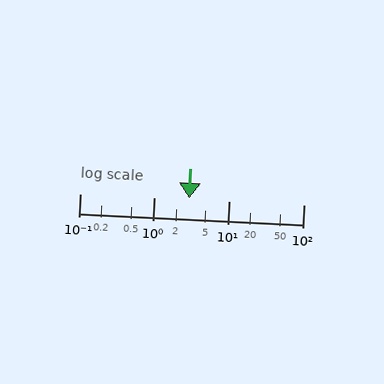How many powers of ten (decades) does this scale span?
The scale spans 3 decades, from 0.1 to 100.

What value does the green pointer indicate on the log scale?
The pointer indicates approximately 2.9.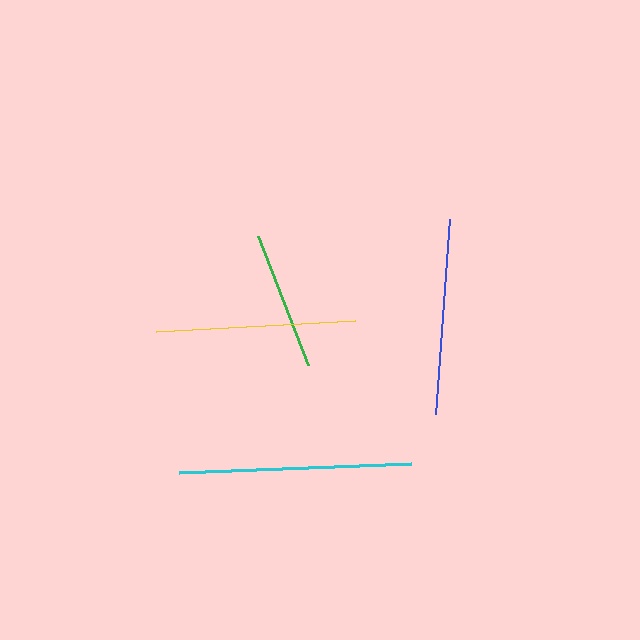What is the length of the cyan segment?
The cyan segment is approximately 232 pixels long.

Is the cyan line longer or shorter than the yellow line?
The cyan line is longer than the yellow line.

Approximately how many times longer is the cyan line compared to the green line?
The cyan line is approximately 1.7 times the length of the green line.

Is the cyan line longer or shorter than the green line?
The cyan line is longer than the green line.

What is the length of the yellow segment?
The yellow segment is approximately 200 pixels long.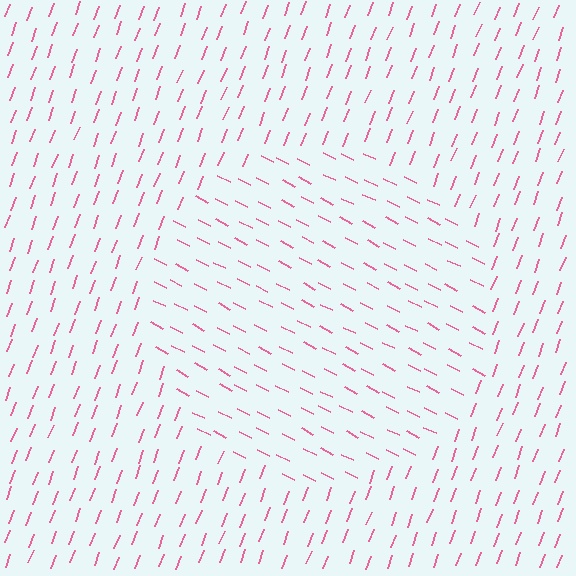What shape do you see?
I see a circle.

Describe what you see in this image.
The image is filled with small pink line segments. A circle region in the image has lines oriented differently from the surrounding lines, creating a visible texture boundary.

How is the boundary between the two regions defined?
The boundary is defined purely by a change in line orientation (approximately 83 degrees difference). All lines are the same color and thickness.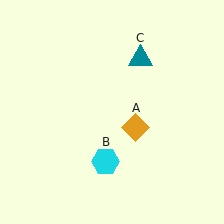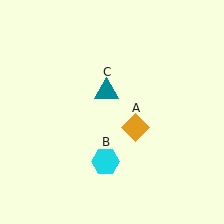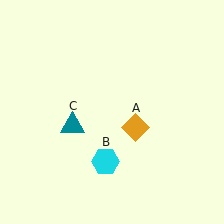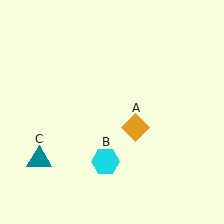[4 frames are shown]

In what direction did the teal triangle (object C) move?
The teal triangle (object C) moved down and to the left.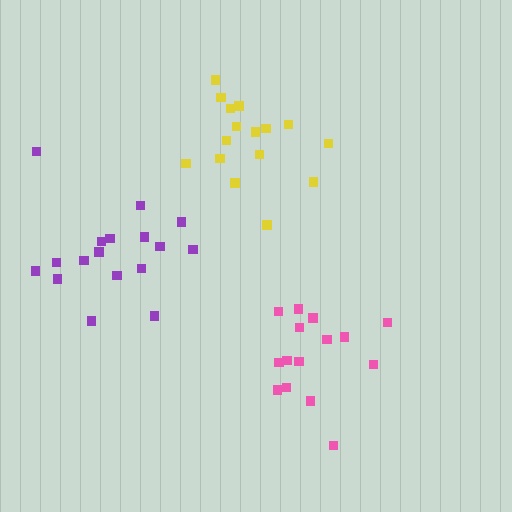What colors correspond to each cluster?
The clusters are colored: yellow, pink, purple.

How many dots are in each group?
Group 1: 16 dots, Group 2: 15 dots, Group 3: 17 dots (48 total).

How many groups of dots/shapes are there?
There are 3 groups.